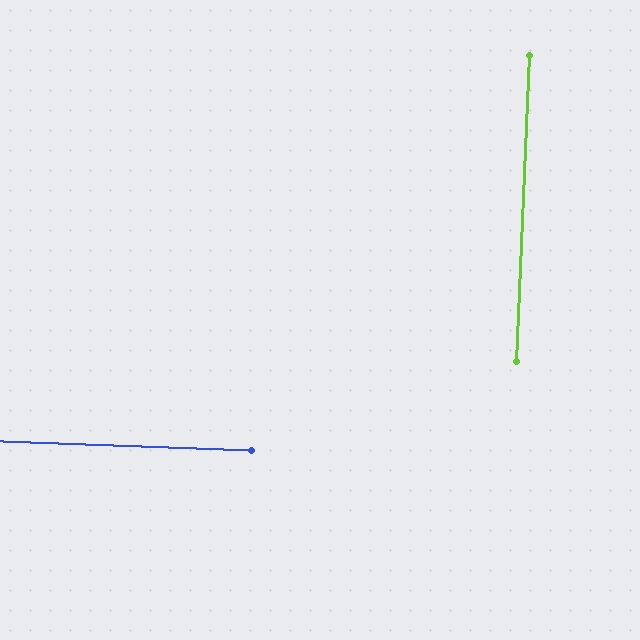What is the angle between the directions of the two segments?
Approximately 90 degrees.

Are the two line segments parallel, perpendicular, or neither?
Perpendicular — they meet at approximately 90°.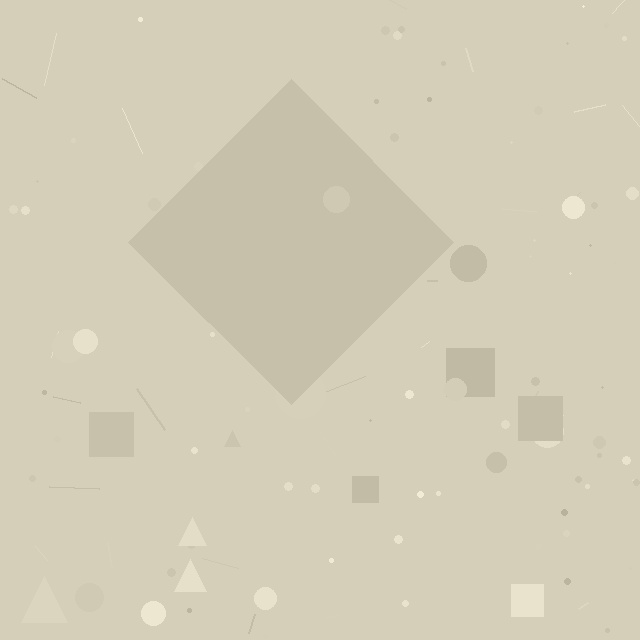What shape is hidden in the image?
A diamond is hidden in the image.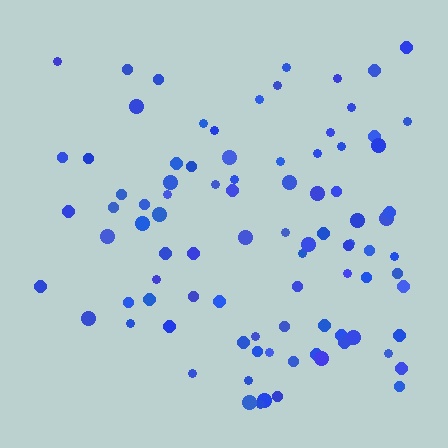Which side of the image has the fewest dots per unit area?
The left.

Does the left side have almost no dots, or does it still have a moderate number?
Still a moderate number, just noticeably fewer than the right.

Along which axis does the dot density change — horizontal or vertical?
Horizontal.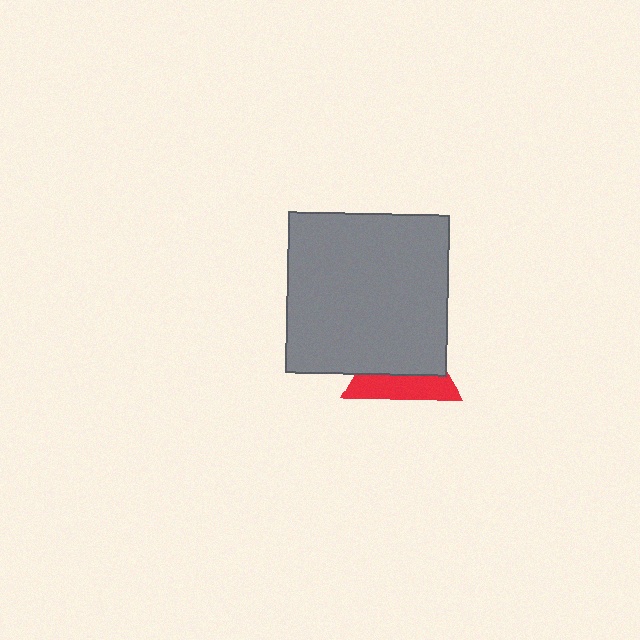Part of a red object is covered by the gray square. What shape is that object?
It is a triangle.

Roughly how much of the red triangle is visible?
A small part of it is visible (roughly 40%).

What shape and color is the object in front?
The object in front is a gray square.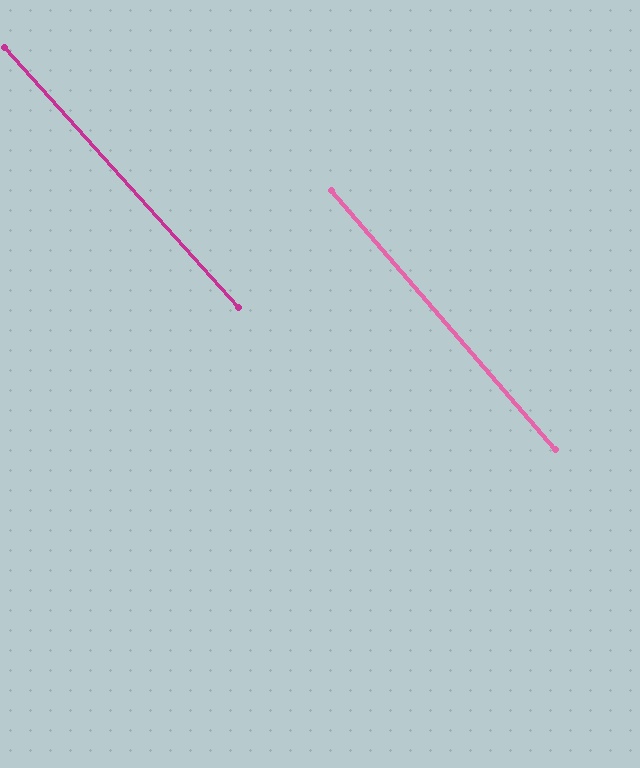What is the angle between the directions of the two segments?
Approximately 1 degree.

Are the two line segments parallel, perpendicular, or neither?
Parallel — their directions differ by only 1.1°.